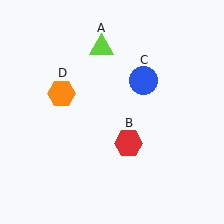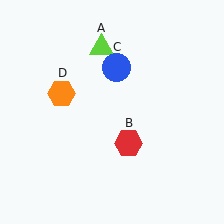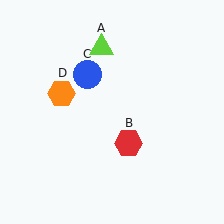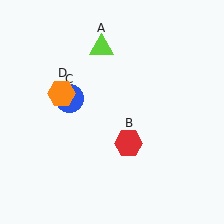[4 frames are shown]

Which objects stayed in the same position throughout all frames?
Lime triangle (object A) and red hexagon (object B) and orange hexagon (object D) remained stationary.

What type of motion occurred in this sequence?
The blue circle (object C) rotated counterclockwise around the center of the scene.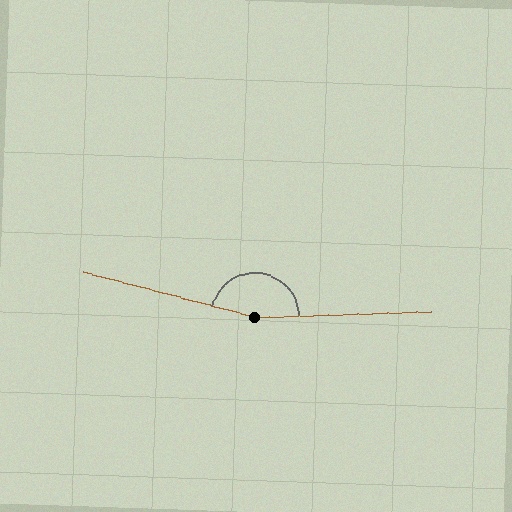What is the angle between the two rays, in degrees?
Approximately 163 degrees.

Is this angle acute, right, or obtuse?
It is obtuse.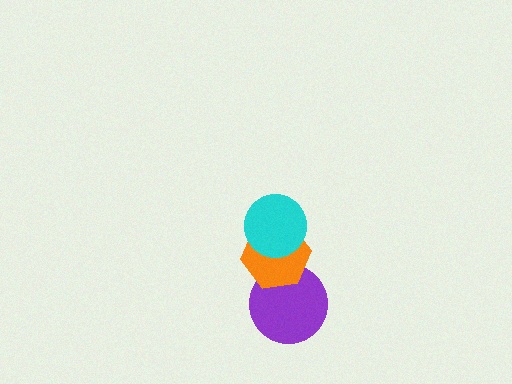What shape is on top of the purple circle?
The orange hexagon is on top of the purple circle.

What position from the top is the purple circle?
The purple circle is 3rd from the top.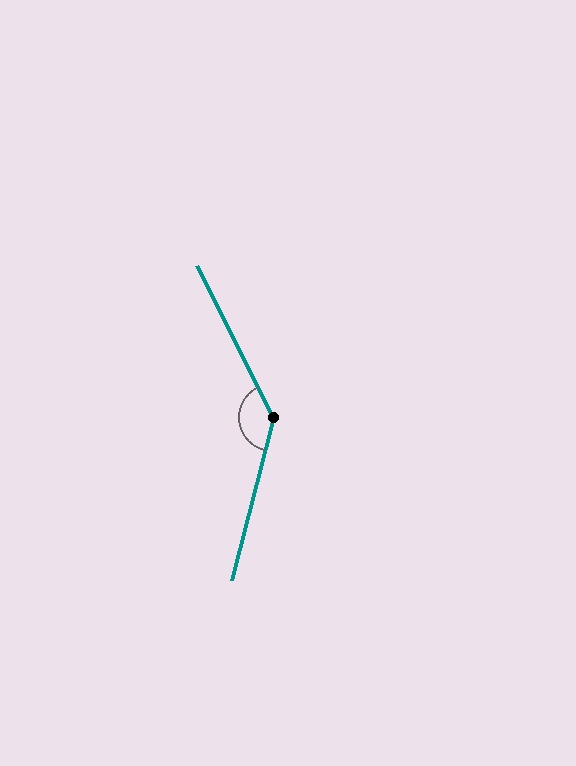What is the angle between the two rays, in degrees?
Approximately 139 degrees.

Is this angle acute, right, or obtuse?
It is obtuse.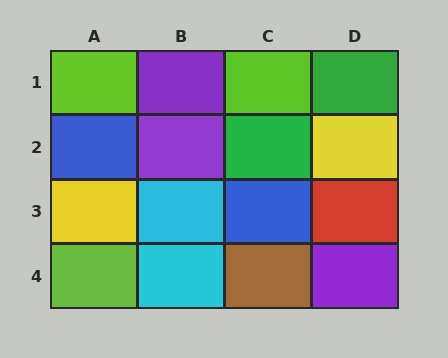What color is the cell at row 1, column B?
Purple.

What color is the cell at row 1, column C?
Lime.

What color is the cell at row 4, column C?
Brown.